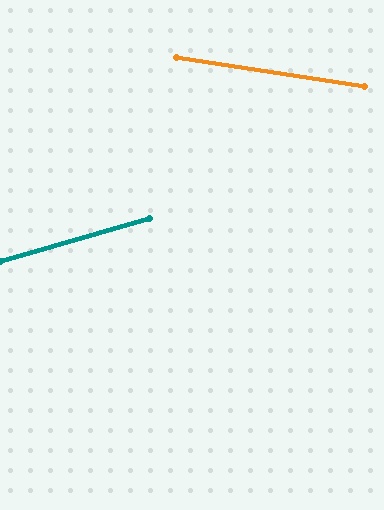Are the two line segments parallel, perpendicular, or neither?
Neither parallel nor perpendicular — they differ by about 25°.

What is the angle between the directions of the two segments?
Approximately 25 degrees.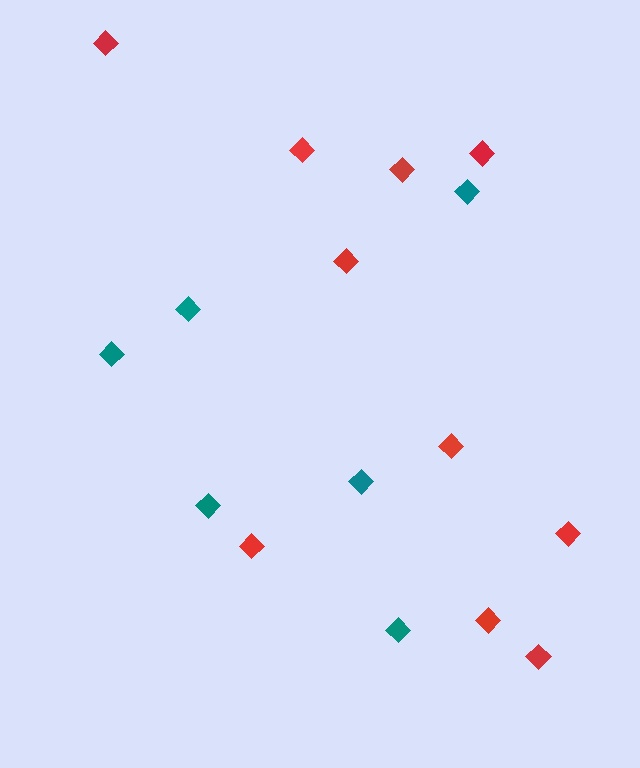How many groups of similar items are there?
There are 2 groups: one group of red diamonds (10) and one group of teal diamonds (6).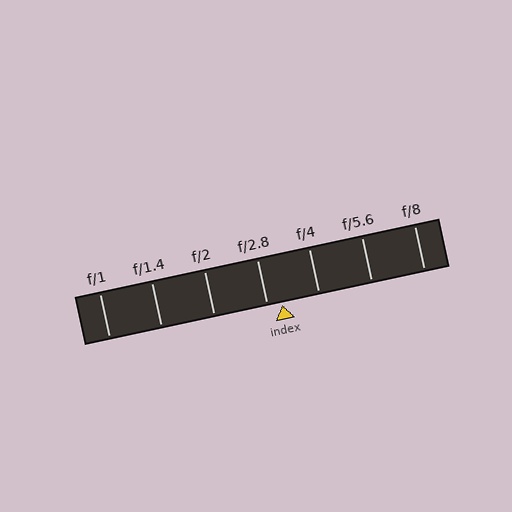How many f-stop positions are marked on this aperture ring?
There are 7 f-stop positions marked.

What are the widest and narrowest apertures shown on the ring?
The widest aperture shown is f/1 and the narrowest is f/8.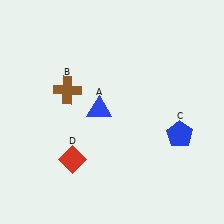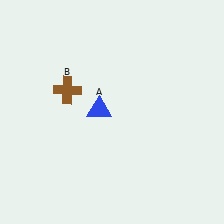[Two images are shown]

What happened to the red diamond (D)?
The red diamond (D) was removed in Image 2. It was in the bottom-left area of Image 1.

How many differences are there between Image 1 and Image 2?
There are 2 differences between the two images.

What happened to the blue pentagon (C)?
The blue pentagon (C) was removed in Image 2. It was in the bottom-right area of Image 1.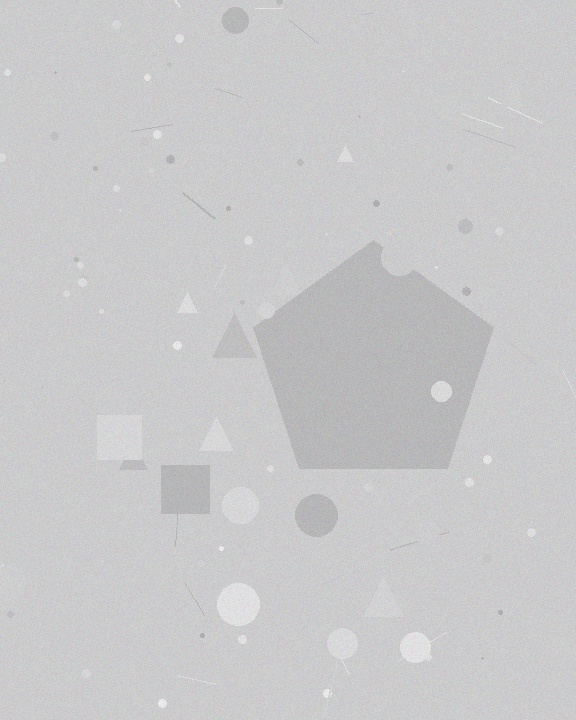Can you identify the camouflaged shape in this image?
The camouflaged shape is a pentagon.